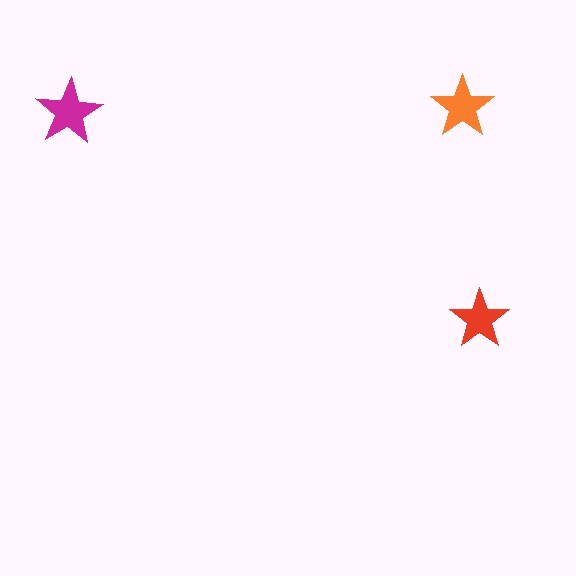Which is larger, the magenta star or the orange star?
The magenta one.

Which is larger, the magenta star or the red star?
The magenta one.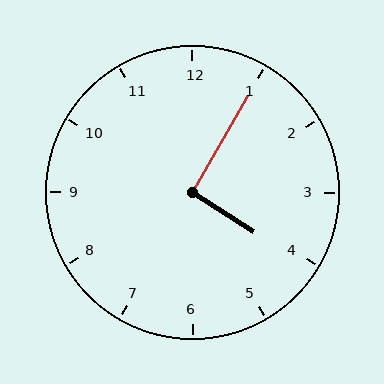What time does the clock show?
4:05.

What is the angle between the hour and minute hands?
Approximately 92 degrees.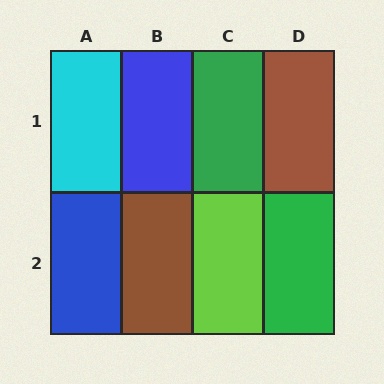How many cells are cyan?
1 cell is cyan.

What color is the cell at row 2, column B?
Brown.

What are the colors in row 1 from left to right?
Cyan, blue, green, brown.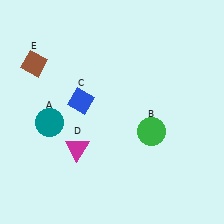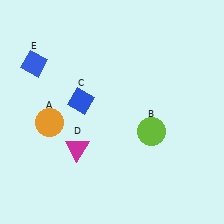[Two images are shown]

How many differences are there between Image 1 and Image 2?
There are 3 differences between the two images.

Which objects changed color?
A changed from teal to orange. B changed from green to lime. E changed from brown to blue.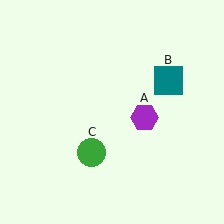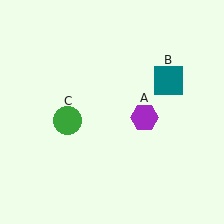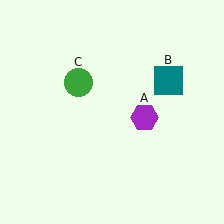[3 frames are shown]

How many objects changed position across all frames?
1 object changed position: green circle (object C).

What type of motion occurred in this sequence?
The green circle (object C) rotated clockwise around the center of the scene.